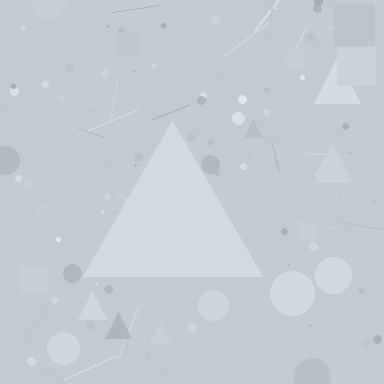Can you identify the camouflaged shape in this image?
The camouflaged shape is a triangle.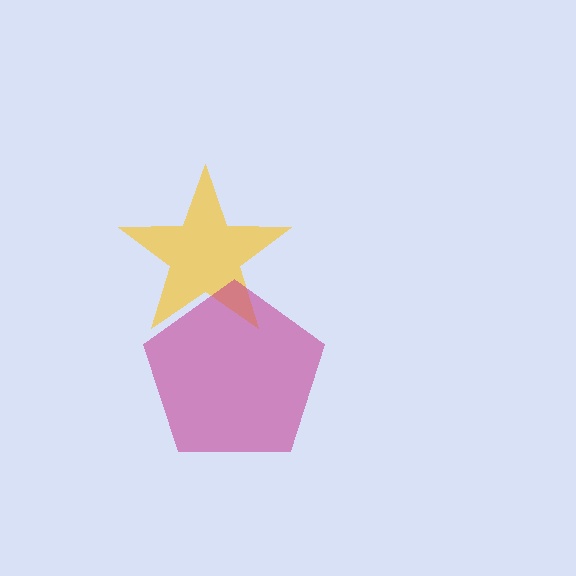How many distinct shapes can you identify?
There are 2 distinct shapes: a yellow star, a magenta pentagon.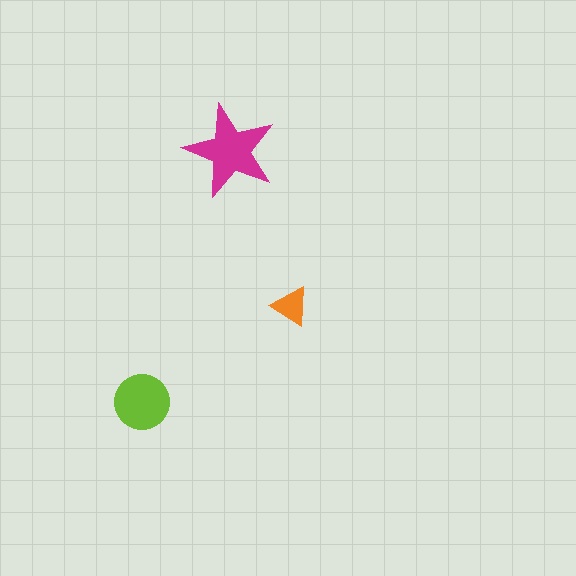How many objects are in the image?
There are 3 objects in the image.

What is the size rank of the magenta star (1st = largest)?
1st.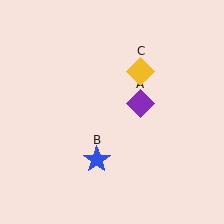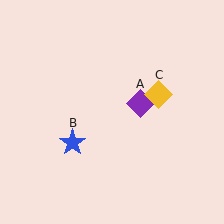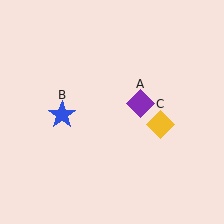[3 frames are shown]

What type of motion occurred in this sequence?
The blue star (object B), yellow diamond (object C) rotated clockwise around the center of the scene.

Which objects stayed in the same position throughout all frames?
Purple diamond (object A) remained stationary.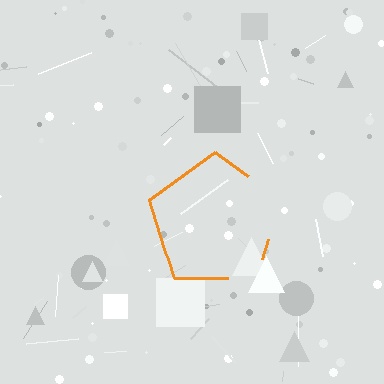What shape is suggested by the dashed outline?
The dashed outline suggests a pentagon.